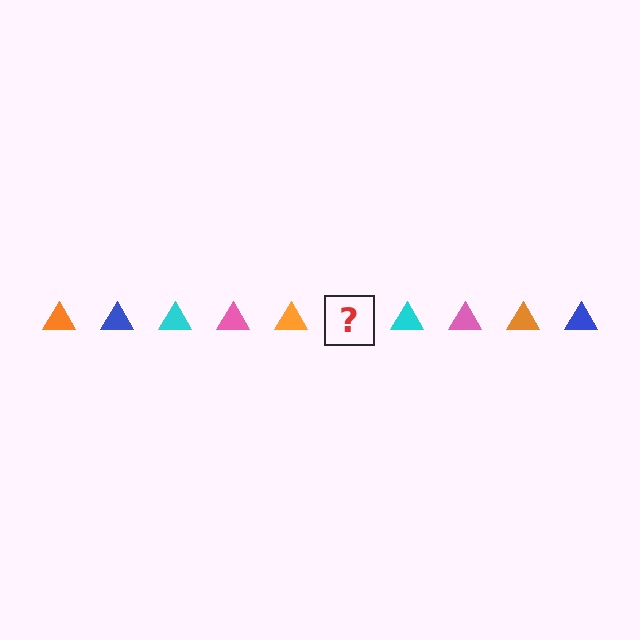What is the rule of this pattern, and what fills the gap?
The rule is that the pattern cycles through orange, blue, cyan, pink triangles. The gap should be filled with a blue triangle.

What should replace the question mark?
The question mark should be replaced with a blue triangle.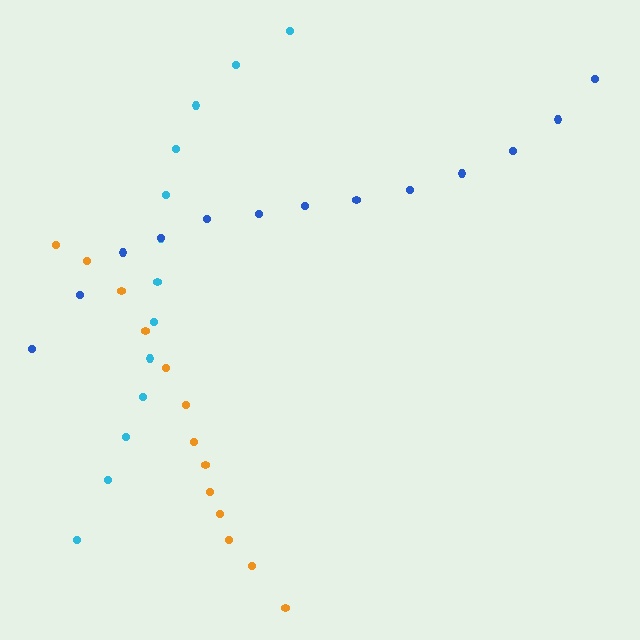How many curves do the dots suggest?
There are 3 distinct paths.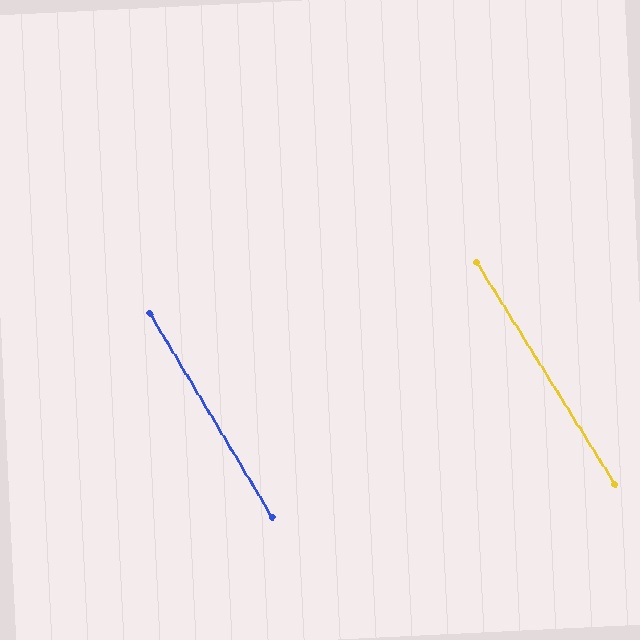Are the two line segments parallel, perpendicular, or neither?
Parallel — their directions differ by only 0.7°.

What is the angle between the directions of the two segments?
Approximately 1 degree.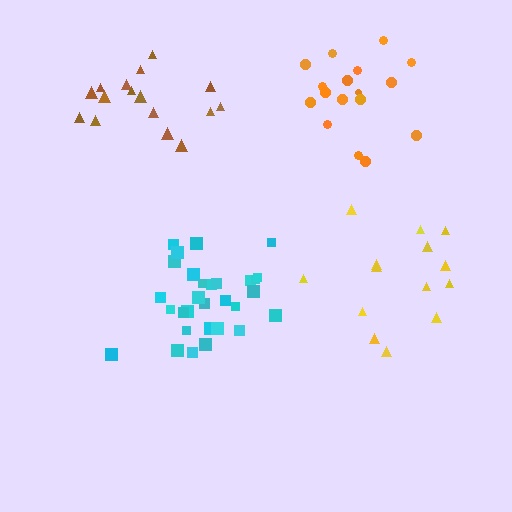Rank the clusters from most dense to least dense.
cyan, brown, orange, yellow.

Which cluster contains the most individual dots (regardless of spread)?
Cyan (30).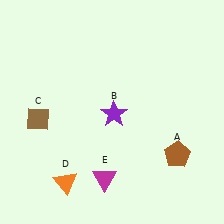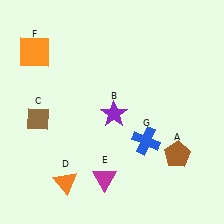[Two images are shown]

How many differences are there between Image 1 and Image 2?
There are 2 differences between the two images.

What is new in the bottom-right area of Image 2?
A blue cross (G) was added in the bottom-right area of Image 2.